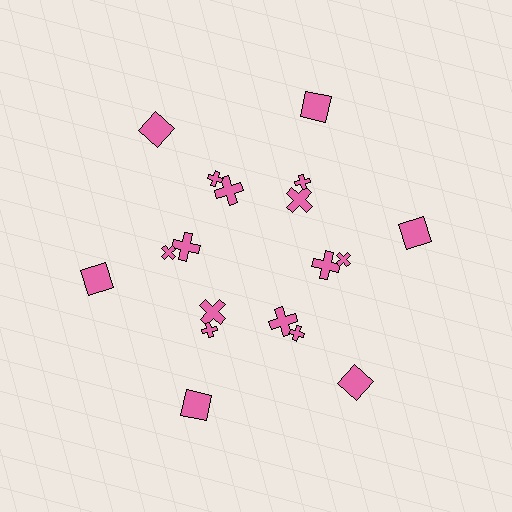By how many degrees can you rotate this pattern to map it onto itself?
The pattern maps onto itself every 60 degrees of rotation.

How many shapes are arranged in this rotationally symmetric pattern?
There are 18 shapes, arranged in 6 groups of 3.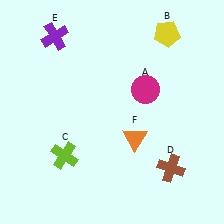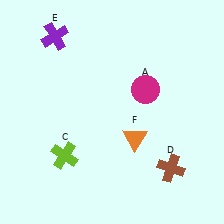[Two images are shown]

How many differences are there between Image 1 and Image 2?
There is 1 difference between the two images.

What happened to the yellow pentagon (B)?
The yellow pentagon (B) was removed in Image 2. It was in the top-right area of Image 1.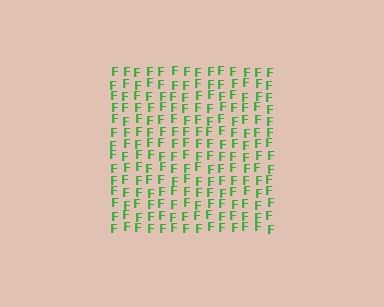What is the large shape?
The large shape is a square.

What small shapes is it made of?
It is made of small letter F's.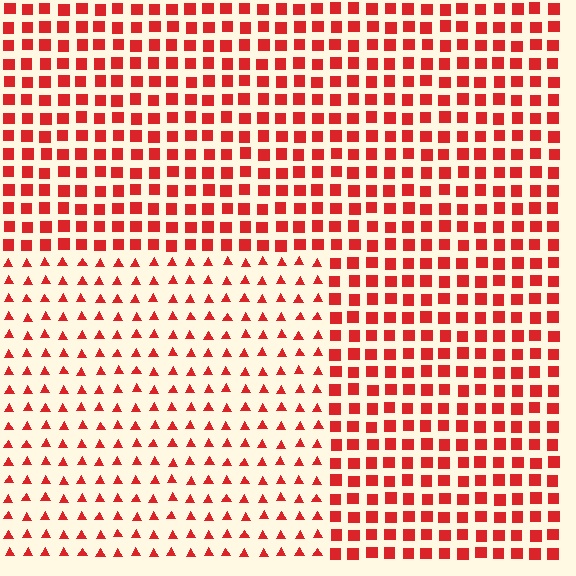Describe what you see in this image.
The image is filled with small red elements arranged in a uniform grid. A rectangle-shaped region contains triangles, while the surrounding area contains squares. The boundary is defined purely by the change in element shape.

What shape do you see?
I see a rectangle.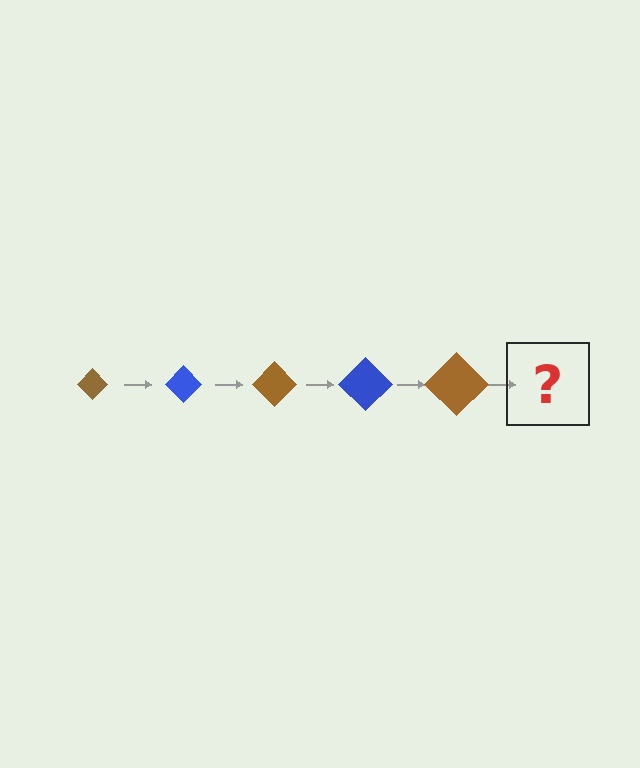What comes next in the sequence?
The next element should be a blue diamond, larger than the previous one.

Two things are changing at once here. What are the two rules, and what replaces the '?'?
The two rules are that the diamond grows larger each step and the color cycles through brown and blue. The '?' should be a blue diamond, larger than the previous one.